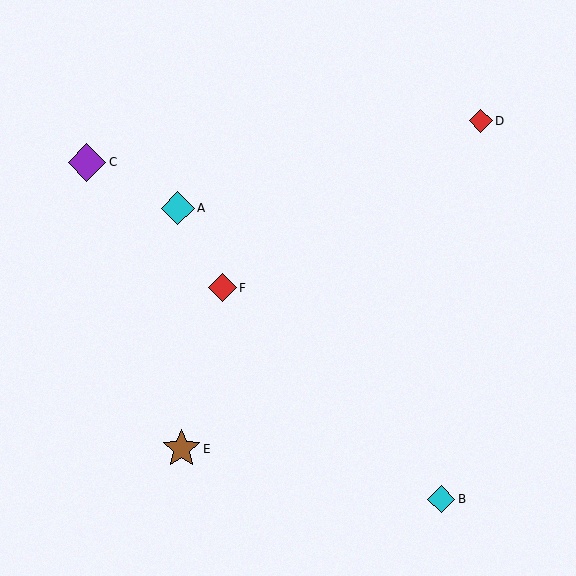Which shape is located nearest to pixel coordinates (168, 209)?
The cyan diamond (labeled A) at (178, 208) is nearest to that location.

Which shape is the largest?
The brown star (labeled E) is the largest.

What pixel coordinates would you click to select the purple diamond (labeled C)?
Click at (87, 162) to select the purple diamond C.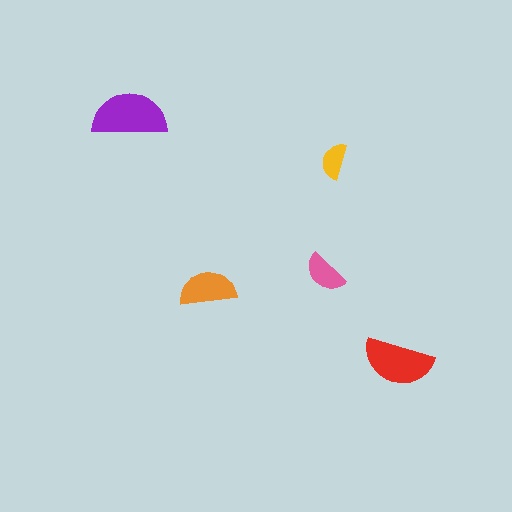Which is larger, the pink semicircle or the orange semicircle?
The orange one.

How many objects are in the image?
There are 5 objects in the image.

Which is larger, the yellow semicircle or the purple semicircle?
The purple one.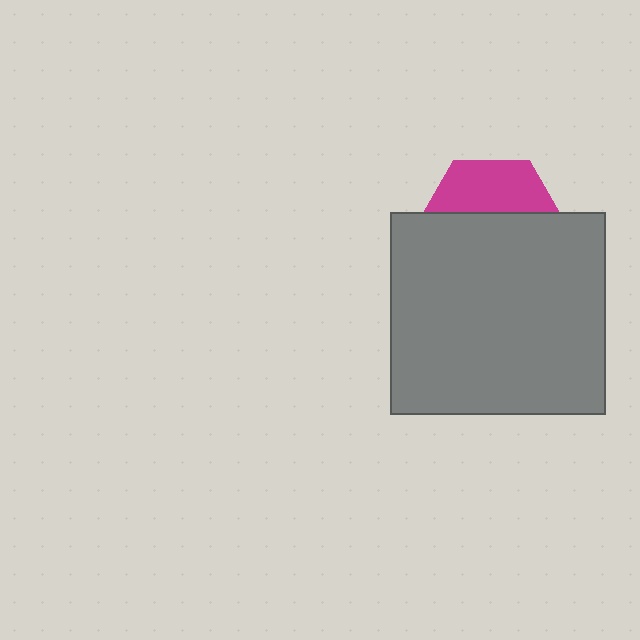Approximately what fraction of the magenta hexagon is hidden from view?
Roughly 64% of the magenta hexagon is hidden behind the gray rectangle.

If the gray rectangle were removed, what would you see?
You would see the complete magenta hexagon.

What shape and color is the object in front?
The object in front is a gray rectangle.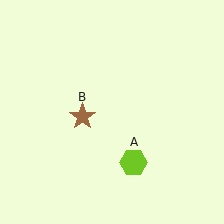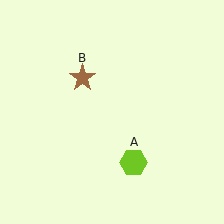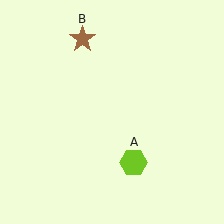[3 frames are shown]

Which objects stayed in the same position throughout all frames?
Lime hexagon (object A) remained stationary.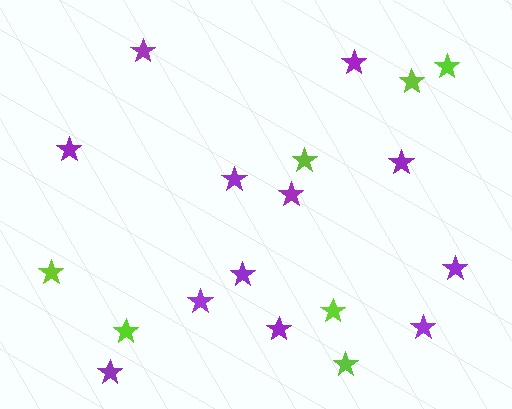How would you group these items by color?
There are 2 groups: one group of lime stars (7) and one group of purple stars (12).